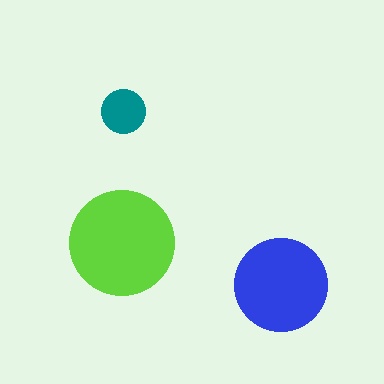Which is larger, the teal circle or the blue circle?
The blue one.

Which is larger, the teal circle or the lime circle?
The lime one.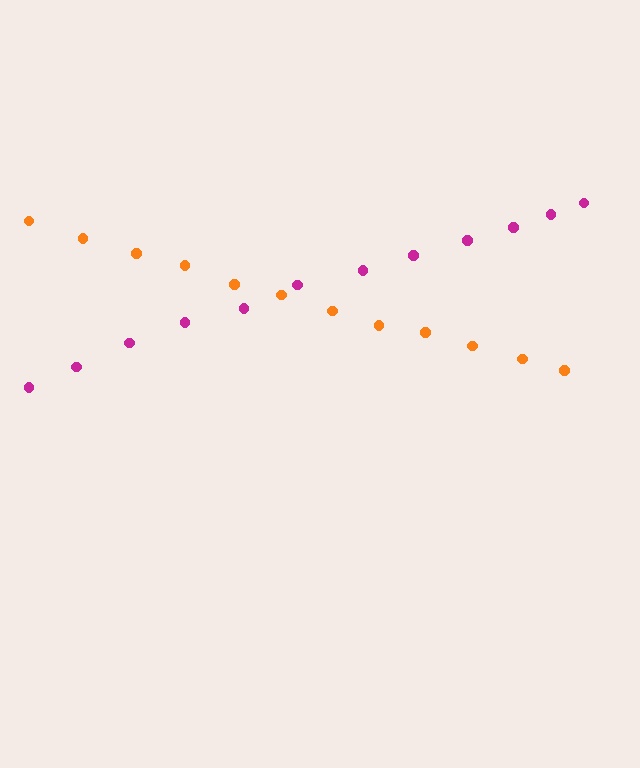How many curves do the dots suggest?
There are 2 distinct paths.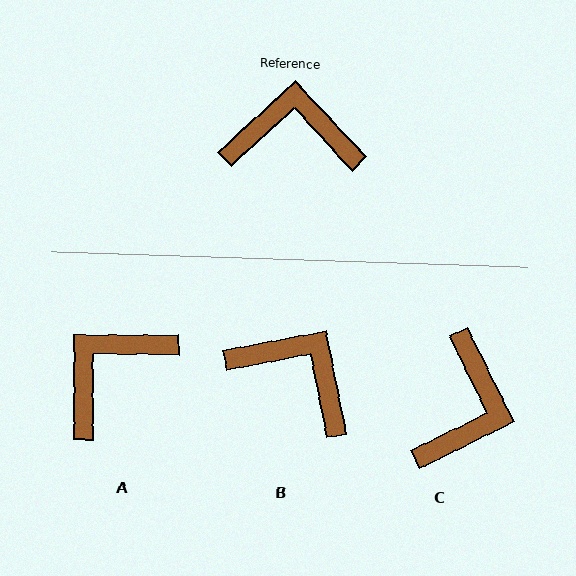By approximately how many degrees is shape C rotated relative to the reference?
Approximately 107 degrees clockwise.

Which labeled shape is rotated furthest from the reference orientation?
C, about 107 degrees away.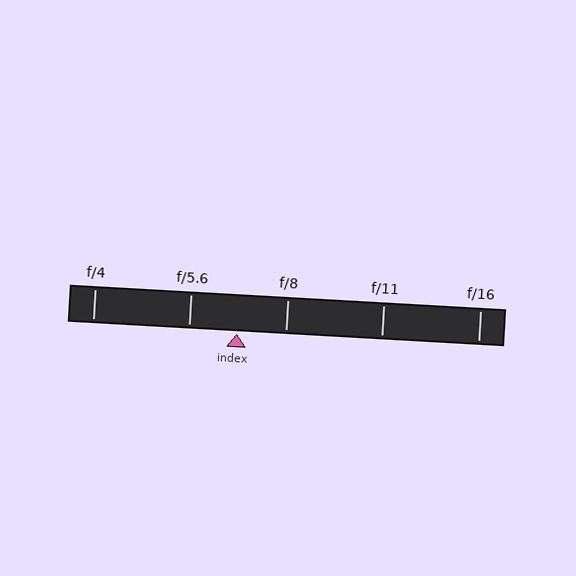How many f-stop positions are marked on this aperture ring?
There are 5 f-stop positions marked.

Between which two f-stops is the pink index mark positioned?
The index mark is between f/5.6 and f/8.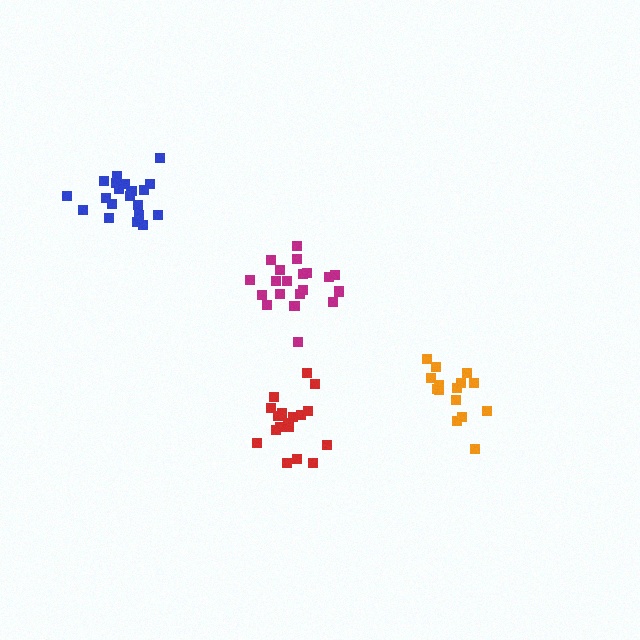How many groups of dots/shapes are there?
There are 4 groups.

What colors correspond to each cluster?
The clusters are colored: orange, red, blue, magenta.